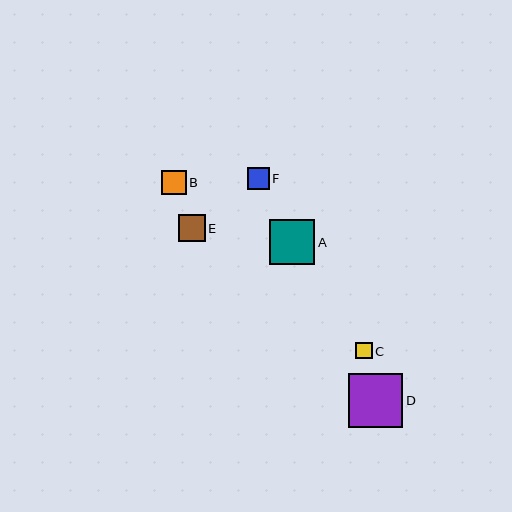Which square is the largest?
Square D is the largest with a size of approximately 54 pixels.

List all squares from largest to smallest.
From largest to smallest: D, A, E, B, F, C.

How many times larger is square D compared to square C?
Square D is approximately 3.3 times the size of square C.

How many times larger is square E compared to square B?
Square E is approximately 1.1 times the size of square B.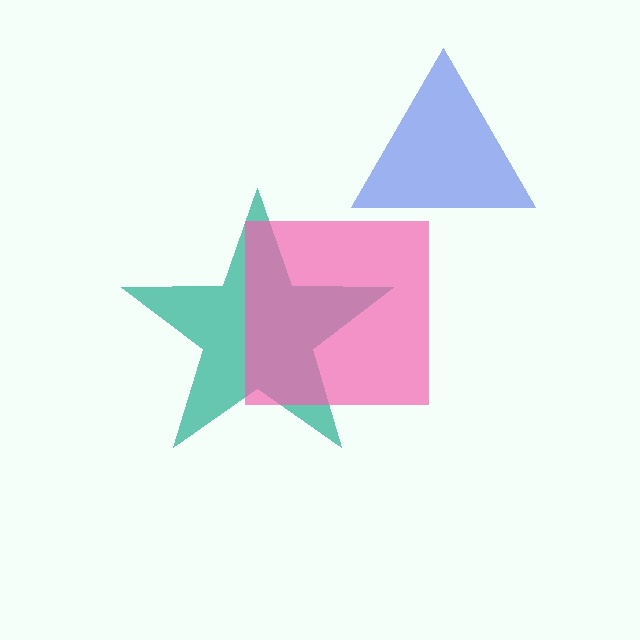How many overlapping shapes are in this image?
There are 3 overlapping shapes in the image.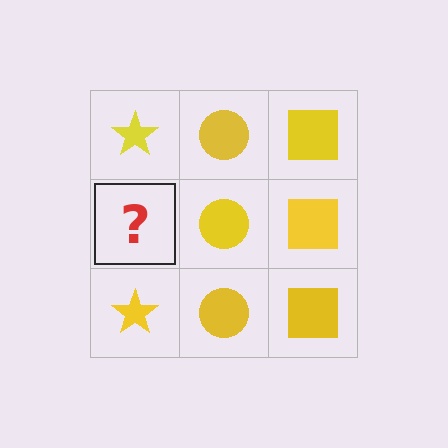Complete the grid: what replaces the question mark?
The question mark should be replaced with a yellow star.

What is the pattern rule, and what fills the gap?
The rule is that each column has a consistent shape. The gap should be filled with a yellow star.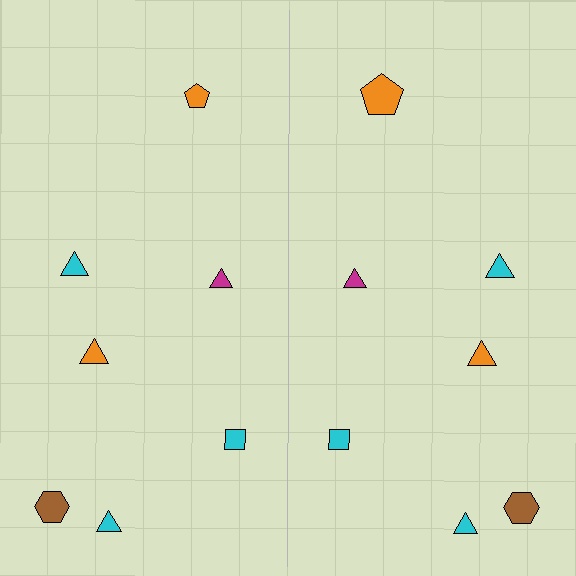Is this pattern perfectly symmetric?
No, the pattern is not perfectly symmetric. The orange pentagon on the right side has a different size than its mirror counterpart.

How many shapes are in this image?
There are 14 shapes in this image.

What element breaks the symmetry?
The orange pentagon on the right side has a different size than its mirror counterpart.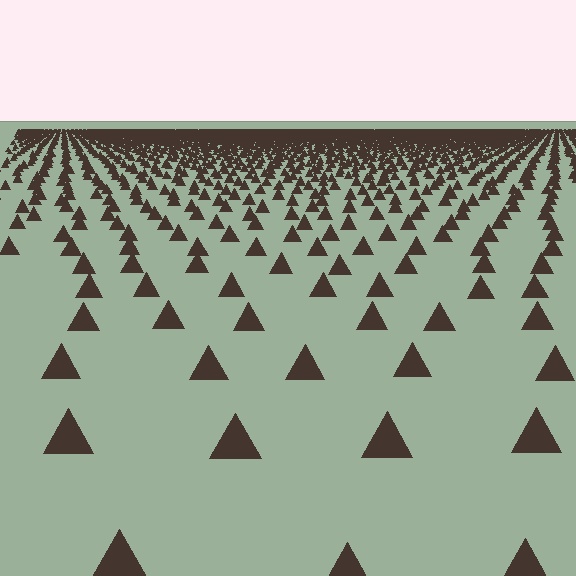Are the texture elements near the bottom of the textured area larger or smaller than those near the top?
Larger. Near the bottom, elements are closer to the viewer and appear at a bigger on-screen size.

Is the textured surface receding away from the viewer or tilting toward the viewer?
The surface is receding away from the viewer. Texture elements get smaller and denser toward the top.